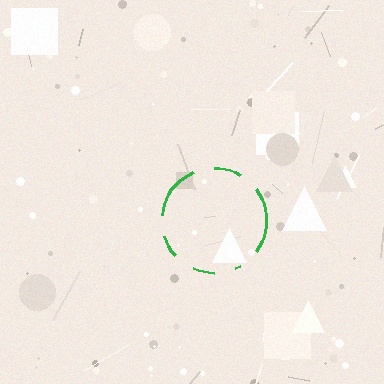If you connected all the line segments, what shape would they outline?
They would outline a circle.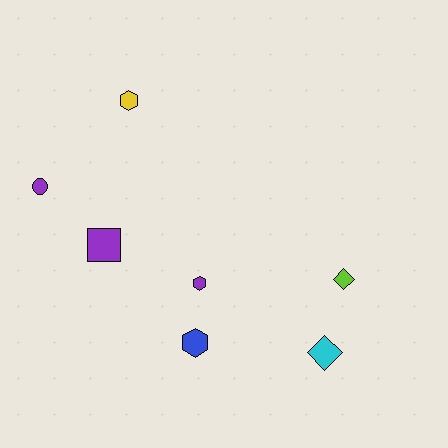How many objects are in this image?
There are 7 objects.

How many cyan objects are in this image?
There is 1 cyan object.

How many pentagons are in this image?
There are no pentagons.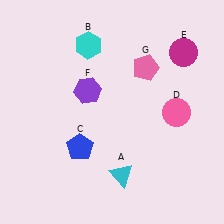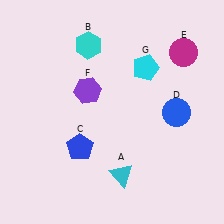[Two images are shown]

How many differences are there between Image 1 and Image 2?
There are 2 differences between the two images.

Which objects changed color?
D changed from pink to blue. G changed from pink to cyan.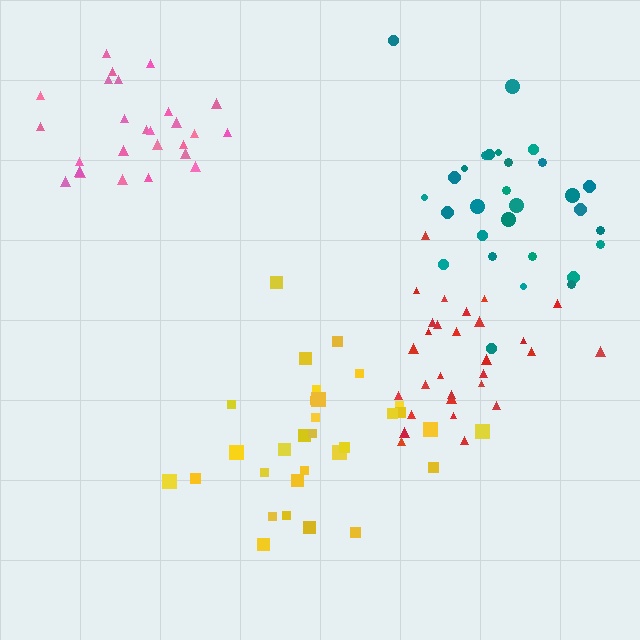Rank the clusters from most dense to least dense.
yellow, red, pink, teal.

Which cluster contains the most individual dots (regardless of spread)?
Yellow (31).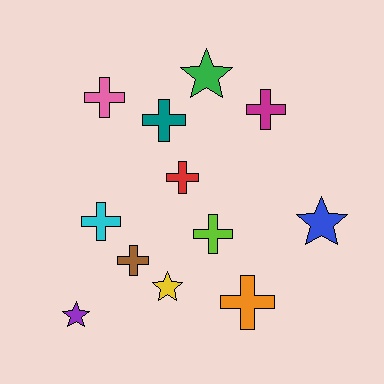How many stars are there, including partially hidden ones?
There are 4 stars.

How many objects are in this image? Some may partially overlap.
There are 12 objects.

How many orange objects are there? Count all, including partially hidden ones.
There is 1 orange object.